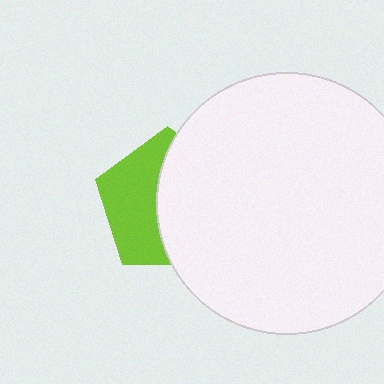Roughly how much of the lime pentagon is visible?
A small part of it is visible (roughly 45%).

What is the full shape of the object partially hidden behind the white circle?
The partially hidden object is a lime pentagon.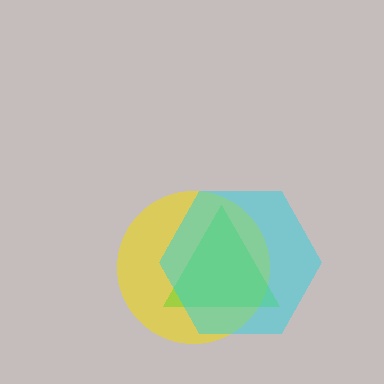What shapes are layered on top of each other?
The layered shapes are: a yellow circle, a lime triangle, a cyan hexagon.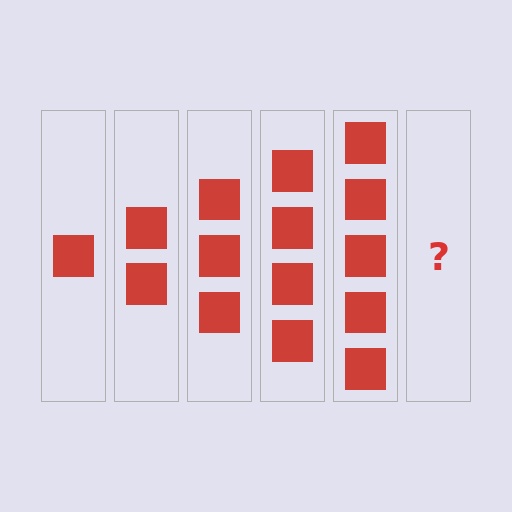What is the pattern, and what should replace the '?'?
The pattern is that each step adds one more square. The '?' should be 6 squares.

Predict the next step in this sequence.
The next step is 6 squares.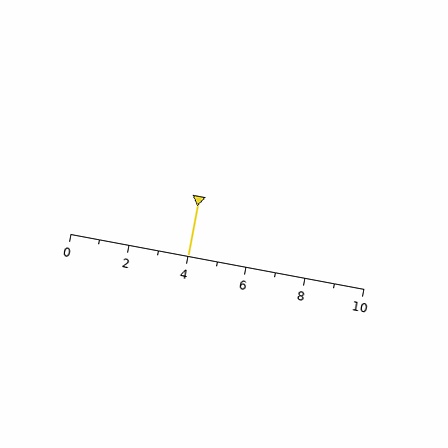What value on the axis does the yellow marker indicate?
The marker indicates approximately 4.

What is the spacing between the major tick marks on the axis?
The major ticks are spaced 2 apart.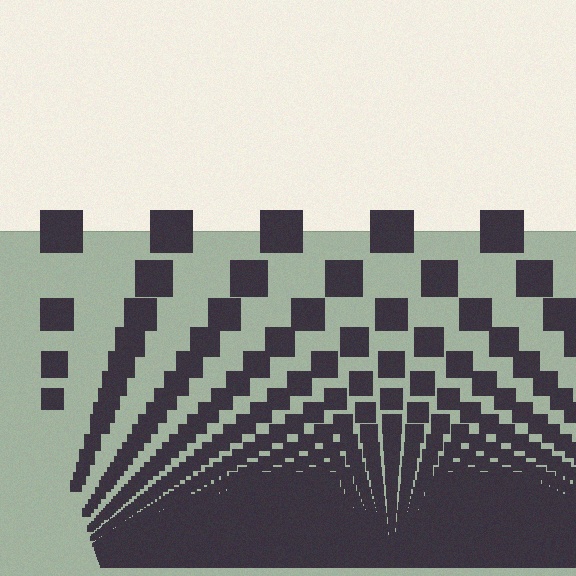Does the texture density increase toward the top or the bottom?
Density increases toward the bottom.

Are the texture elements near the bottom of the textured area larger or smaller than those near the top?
Smaller. The gradient is inverted — elements near the bottom are smaller and denser.